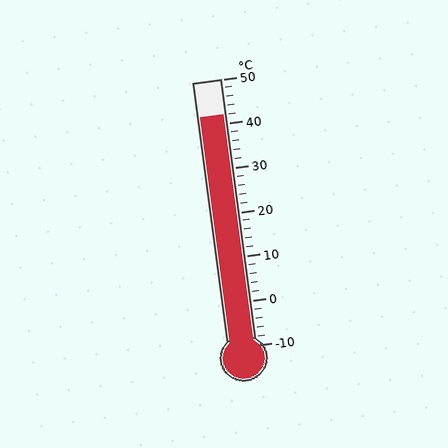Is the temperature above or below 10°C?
The temperature is above 10°C.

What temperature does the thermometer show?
The thermometer shows approximately 42°C.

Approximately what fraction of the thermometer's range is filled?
The thermometer is filled to approximately 85% of its range.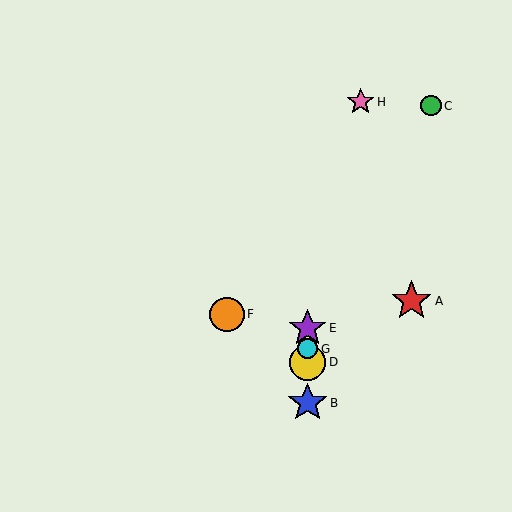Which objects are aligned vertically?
Objects B, D, E, G are aligned vertically.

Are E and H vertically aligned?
No, E is at x≈308 and H is at x≈361.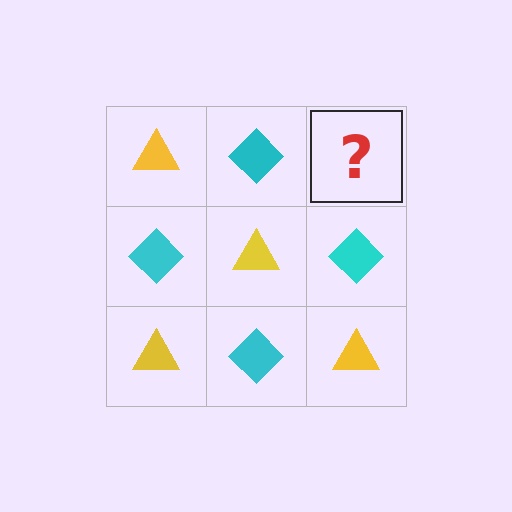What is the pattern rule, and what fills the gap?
The rule is that it alternates yellow triangle and cyan diamond in a checkerboard pattern. The gap should be filled with a yellow triangle.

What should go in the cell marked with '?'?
The missing cell should contain a yellow triangle.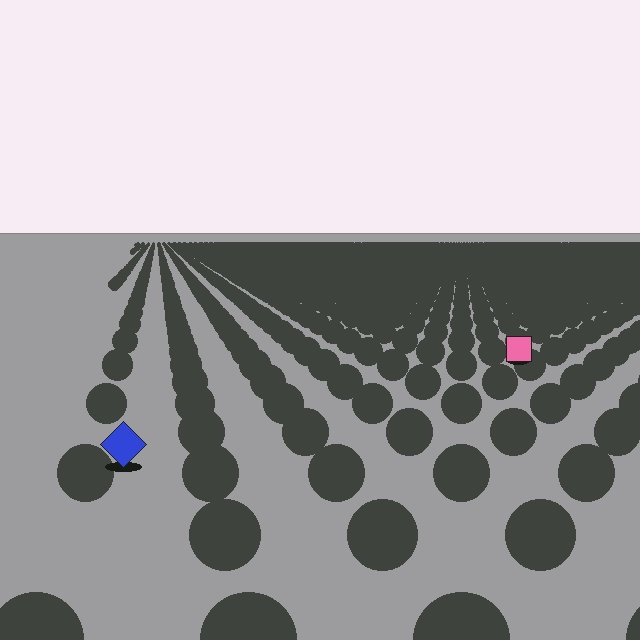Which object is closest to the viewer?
The blue diamond is closest. The texture marks near it are larger and more spread out.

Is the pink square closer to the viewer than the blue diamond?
No. The blue diamond is closer — you can tell from the texture gradient: the ground texture is coarser near it.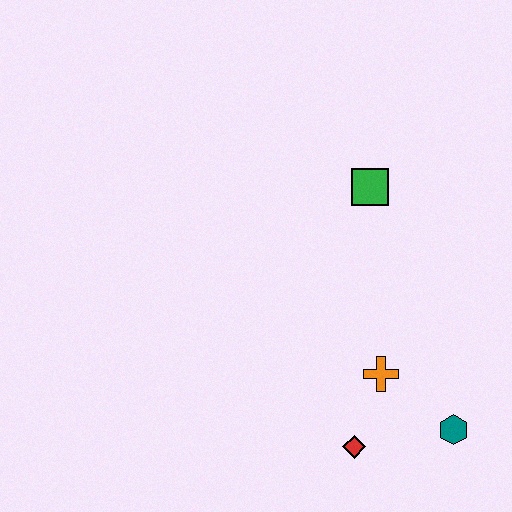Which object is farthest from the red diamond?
The green square is farthest from the red diamond.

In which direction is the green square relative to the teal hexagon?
The green square is above the teal hexagon.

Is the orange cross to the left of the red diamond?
No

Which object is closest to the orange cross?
The red diamond is closest to the orange cross.